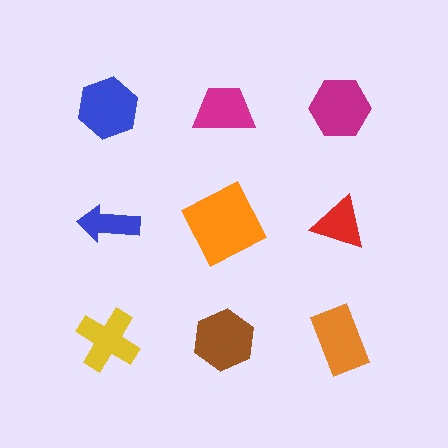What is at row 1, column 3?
A magenta hexagon.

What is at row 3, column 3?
An orange rectangle.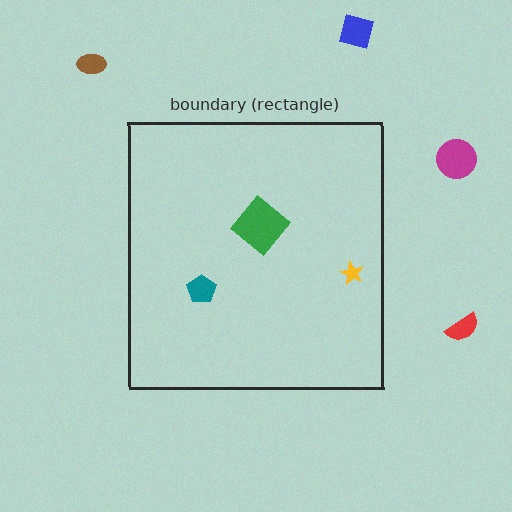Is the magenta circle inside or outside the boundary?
Outside.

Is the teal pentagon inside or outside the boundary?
Inside.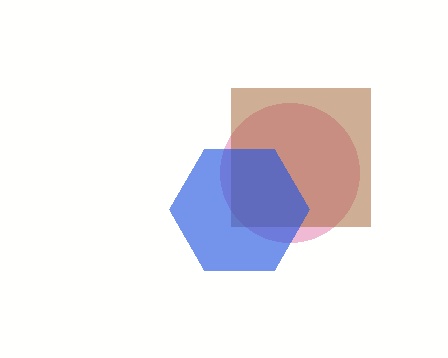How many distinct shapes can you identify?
There are 3 distinct shapes: a pink circle, a brown square, a blue hexagon.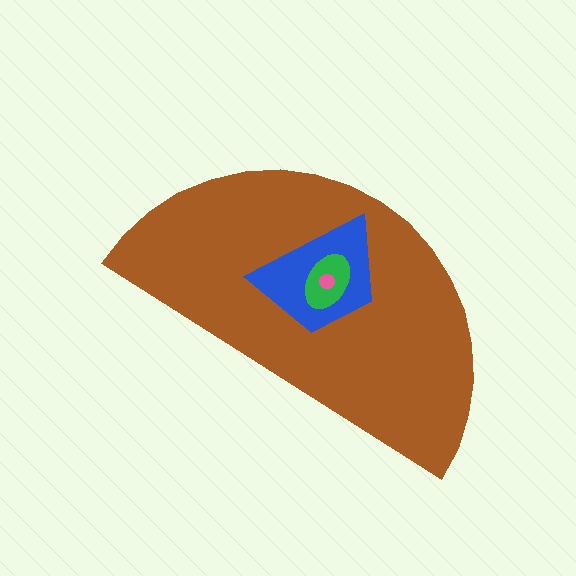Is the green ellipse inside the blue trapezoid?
Yes.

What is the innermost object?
The pink circle.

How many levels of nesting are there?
4.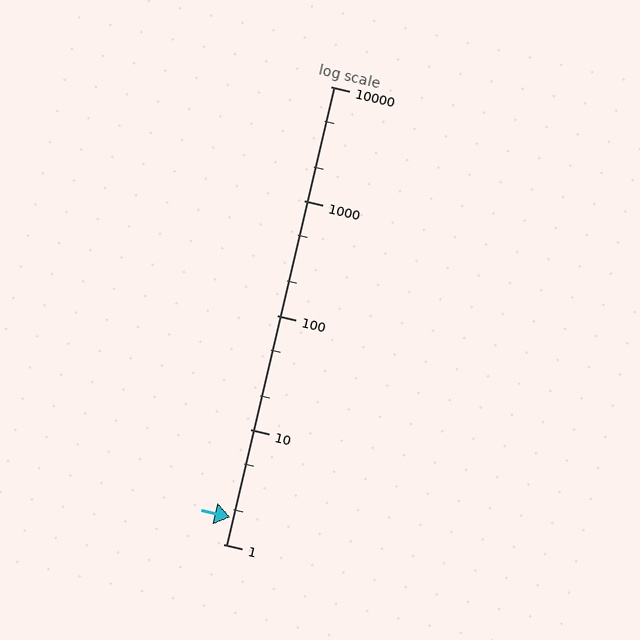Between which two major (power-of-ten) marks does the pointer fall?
The pointer is between 1 and 10.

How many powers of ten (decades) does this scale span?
The scale spans 4 decades, from 1 to 10000.